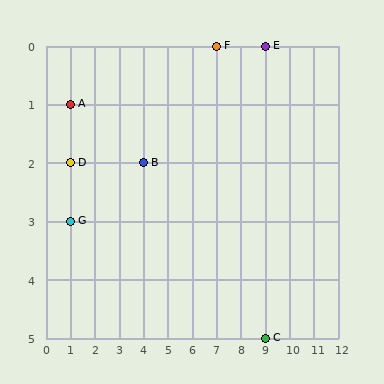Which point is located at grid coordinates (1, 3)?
Point G is at (1, 3).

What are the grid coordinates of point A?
Point A is at grid coordinates (1, 1).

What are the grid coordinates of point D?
Point D is at grid coordinates (1, 2).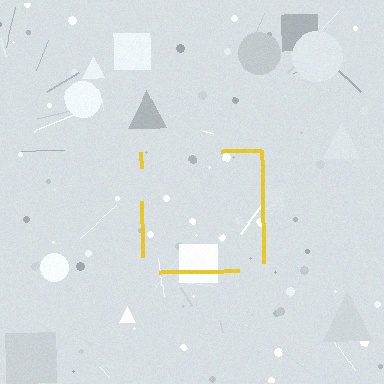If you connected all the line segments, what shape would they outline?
They would outline a square.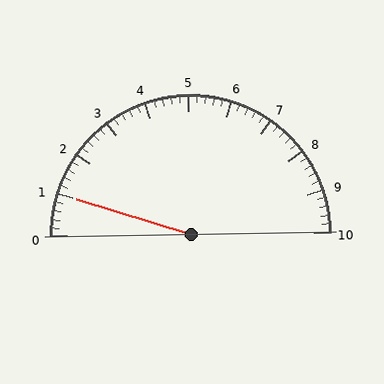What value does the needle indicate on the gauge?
The needle indicates approximately 1.0.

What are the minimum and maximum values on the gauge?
The gauge ranges from 0 to 10.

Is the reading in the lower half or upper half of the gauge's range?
The reading is in the lower half of the range (0 to 10).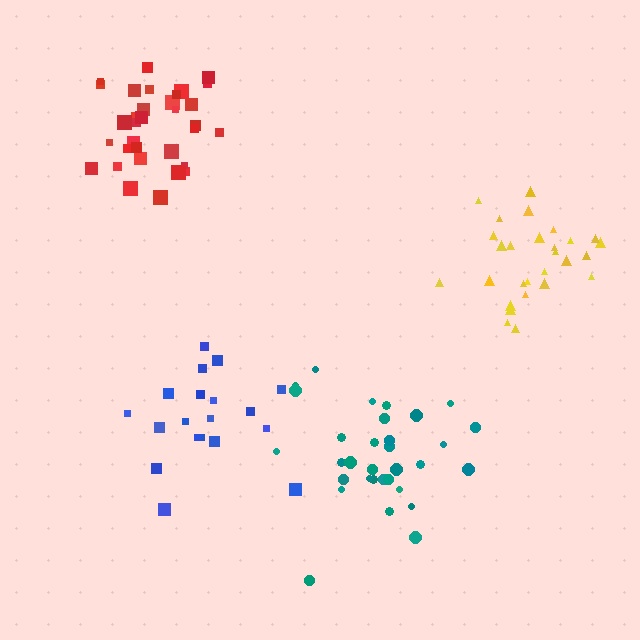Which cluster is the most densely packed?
Red.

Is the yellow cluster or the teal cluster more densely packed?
Yellow.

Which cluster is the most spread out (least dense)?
Teal.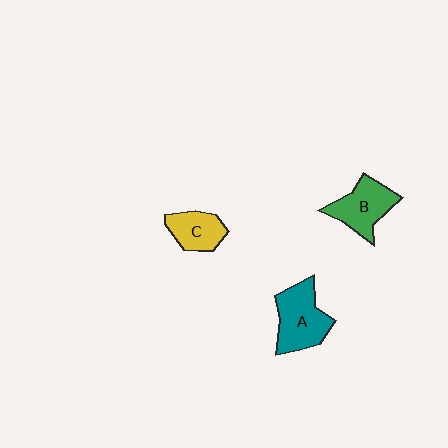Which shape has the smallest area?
Shape C (yellow).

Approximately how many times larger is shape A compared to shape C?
Approximately 1.5 times.